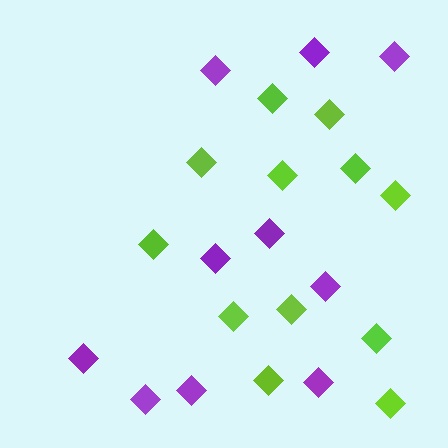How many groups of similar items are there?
There are 2 groups: one group of lime diamonds (12) and one group of purple diamonds (10).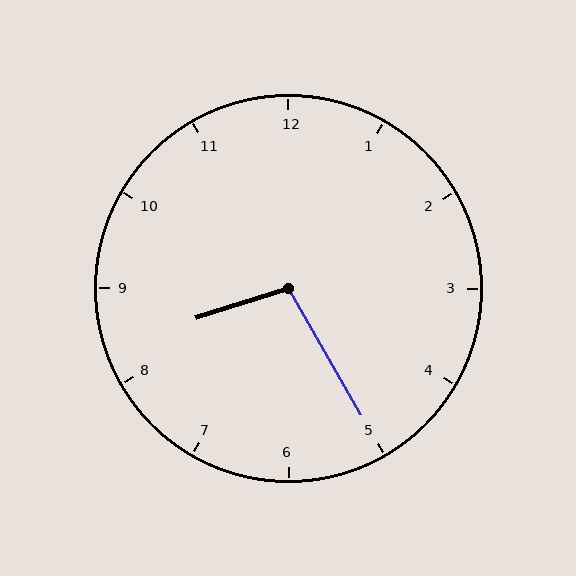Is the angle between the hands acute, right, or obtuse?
It is obtuse.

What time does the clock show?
8:25.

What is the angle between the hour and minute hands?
Approximately 102 degrees.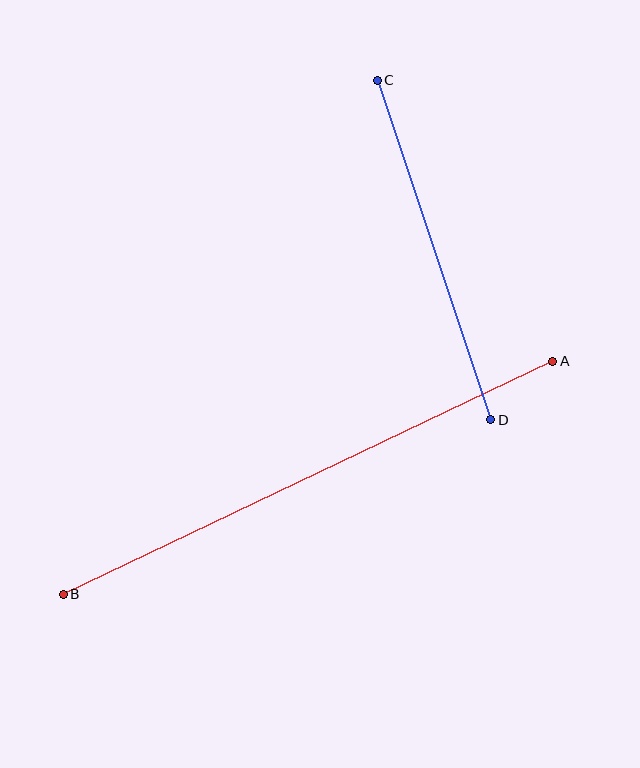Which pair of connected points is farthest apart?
Points A and B are farthest apart.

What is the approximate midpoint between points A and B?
The midpoint is at approximately (308, 478) pixels.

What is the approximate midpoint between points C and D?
The midpoint is at approximately (434, 250) pixels.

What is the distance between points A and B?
The distance is approximately 542 pixels.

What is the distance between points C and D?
The distance is approximately 358 pixels.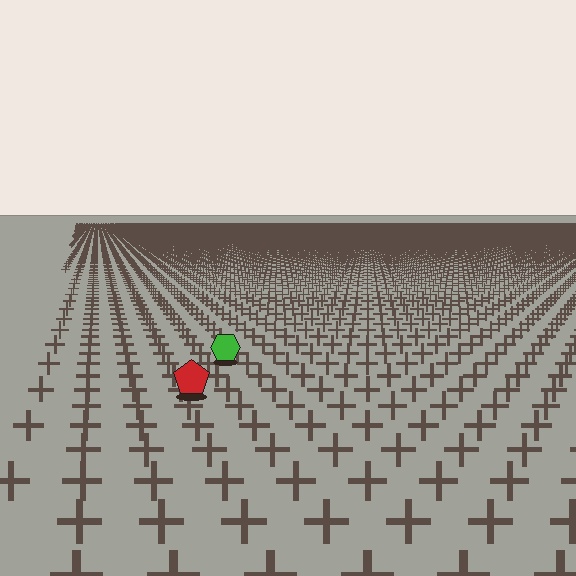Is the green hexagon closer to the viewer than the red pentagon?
No. The red pentagon is closer — you can tell from the texture gradient: the ground texture is coarser near it.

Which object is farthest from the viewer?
The green hexagon is farthest from the viewer. It appears smaller and the ground texture around it is denser.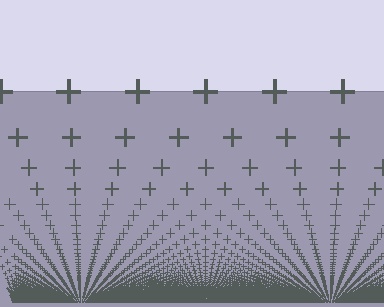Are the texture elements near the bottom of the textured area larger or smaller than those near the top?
Smaller. The gradient is inverted — elements near the bottom are smaller and denser.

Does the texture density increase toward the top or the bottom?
Density increases toward the bottom.